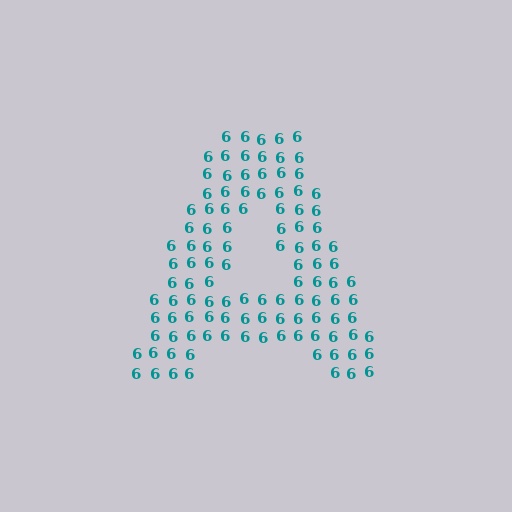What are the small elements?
The small elements are digit 6's.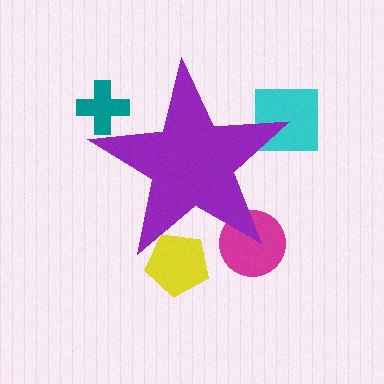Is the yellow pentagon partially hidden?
Yes, the yellow pentagon is partially hidden behind the purple star.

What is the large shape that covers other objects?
A purple star.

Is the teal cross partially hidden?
Yes, the teal cross is partially hidden behind the purple star.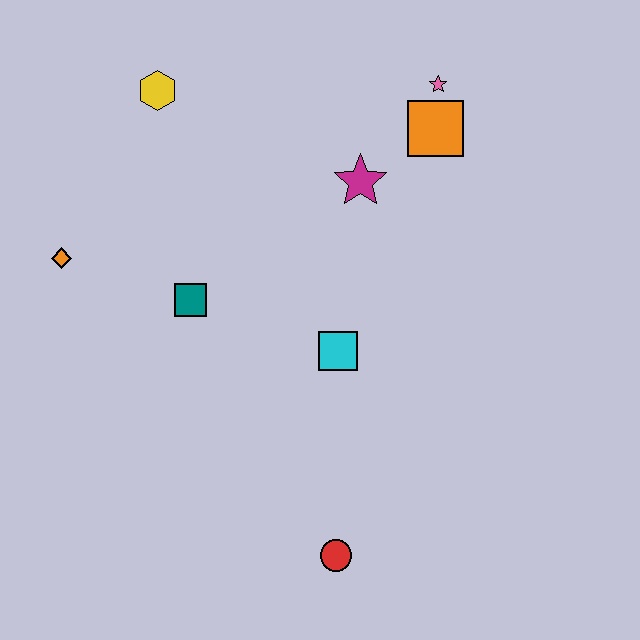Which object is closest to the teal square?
The orange diamond is closest to the teal square.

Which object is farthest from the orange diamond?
The pink star is farthest from the orange diamond.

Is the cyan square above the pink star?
No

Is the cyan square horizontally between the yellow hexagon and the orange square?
Yes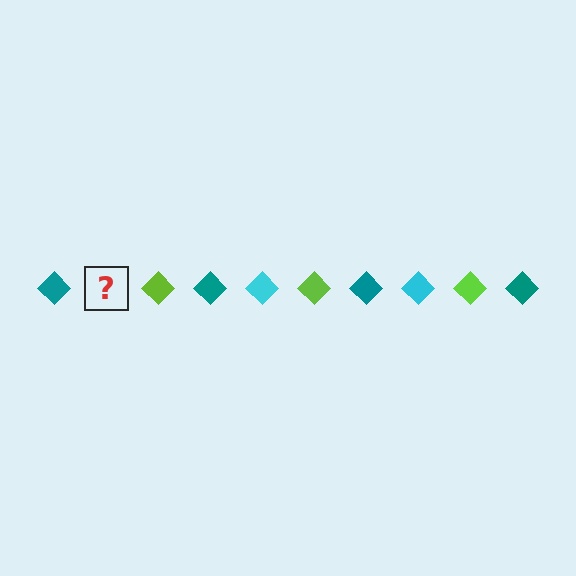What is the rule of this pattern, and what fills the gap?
The rule is that the pattern cycles through teal, cyan, lime diamonds. The gap should be filled with a cyan diamond.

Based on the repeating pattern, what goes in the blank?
The blank should be a cyan diamond.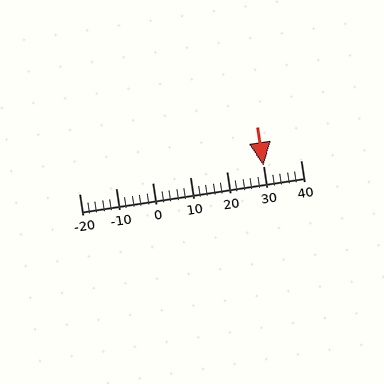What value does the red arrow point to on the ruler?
The red arrow points to approximately 30.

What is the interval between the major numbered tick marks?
The major tick marks are spaced 10 units apart.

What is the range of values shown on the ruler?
The ruler shows values from -20 to 40.